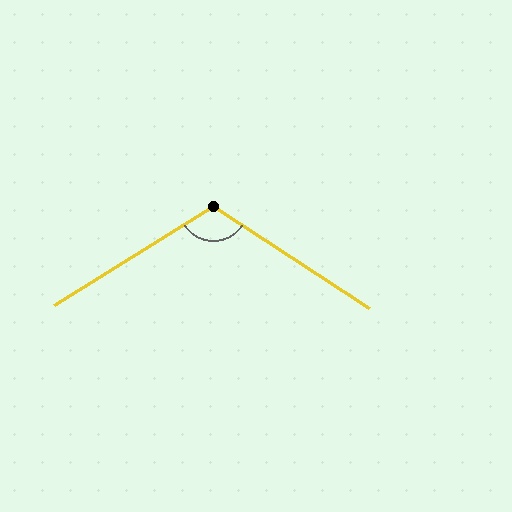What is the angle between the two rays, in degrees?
Approximately 115 degrees.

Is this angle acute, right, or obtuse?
It is obtuse.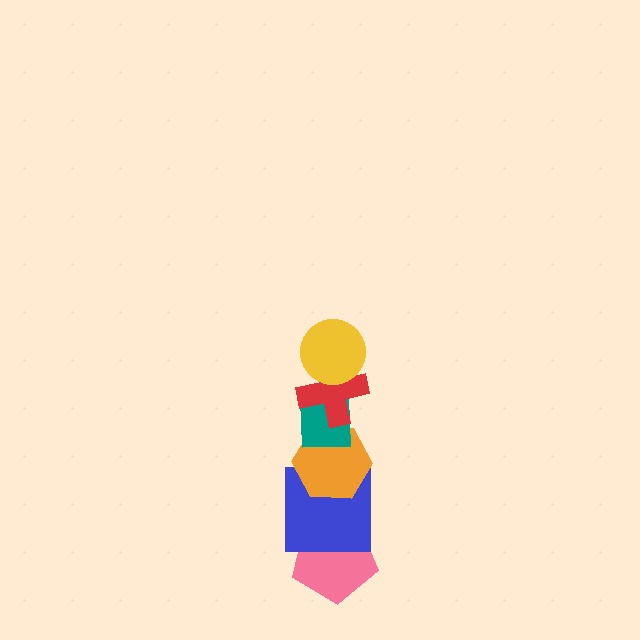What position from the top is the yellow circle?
The yellow circle is 1st from the top.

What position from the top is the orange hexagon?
The orange hexagon is 4th from the top.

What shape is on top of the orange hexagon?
The teal square is on top of the orange hexagon.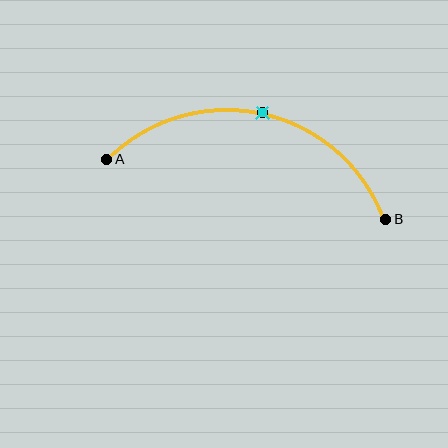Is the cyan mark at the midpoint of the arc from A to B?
Yes. The cyan mark lies on the arc at equal arc-length from both A and B — it is the arc midpoint.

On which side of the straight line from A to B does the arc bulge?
The arc bulges above the straight line connecting A and B.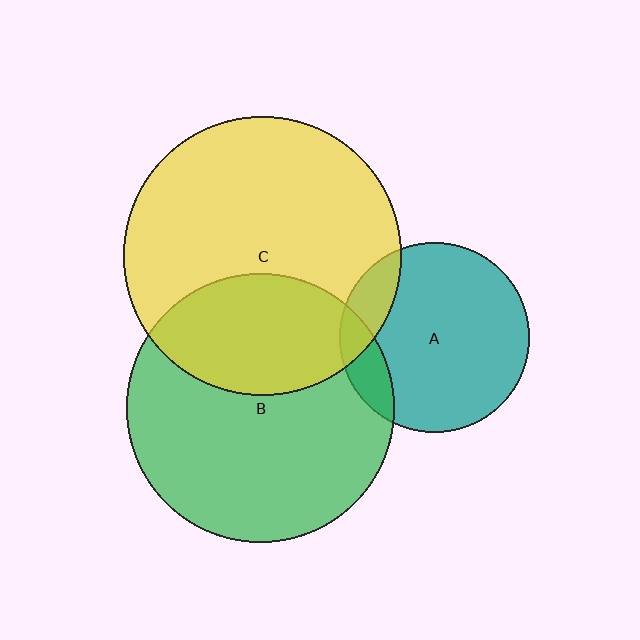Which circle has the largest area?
Circle C (yellow).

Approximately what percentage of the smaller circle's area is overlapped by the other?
Approximately 35%.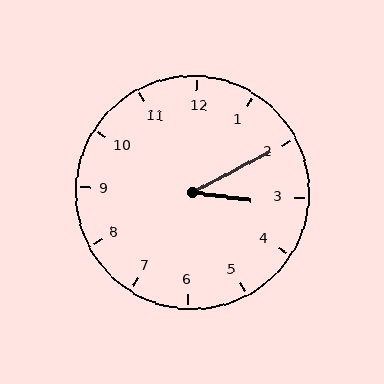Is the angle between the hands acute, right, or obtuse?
It is acute.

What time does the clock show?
3:10.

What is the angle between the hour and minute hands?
Approximately 35 degrees.